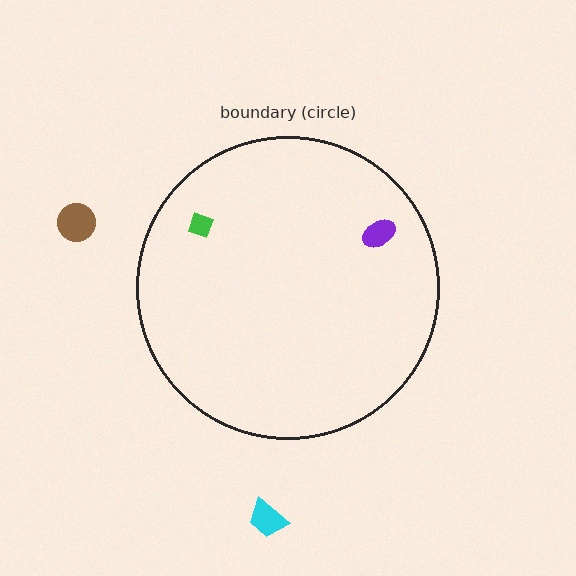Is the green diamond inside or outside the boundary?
Inside.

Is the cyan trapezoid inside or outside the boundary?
Outside.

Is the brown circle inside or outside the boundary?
Outside.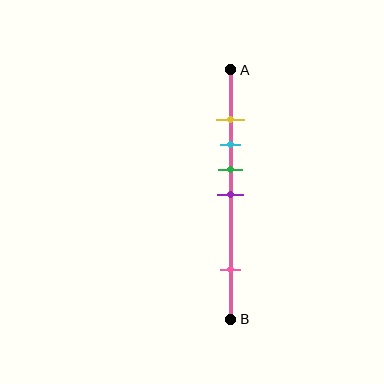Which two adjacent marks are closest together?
The yellow and cyan marks are the closest adjacent pair.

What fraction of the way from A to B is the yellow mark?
The yellow mark is approximately 20% (0.2) of the way from A to B.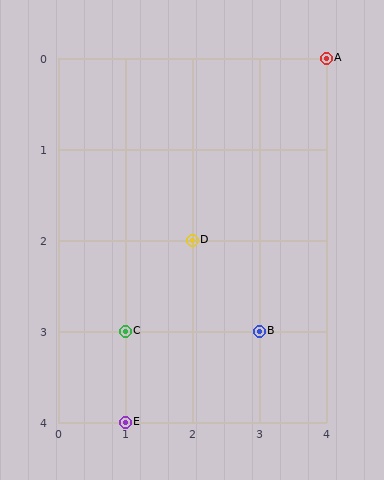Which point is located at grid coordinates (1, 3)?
Point C is at (1, 3).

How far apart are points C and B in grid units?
Points C and B are 2 columns apart.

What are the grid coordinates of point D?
Point D is at grid coordinates (2, 2).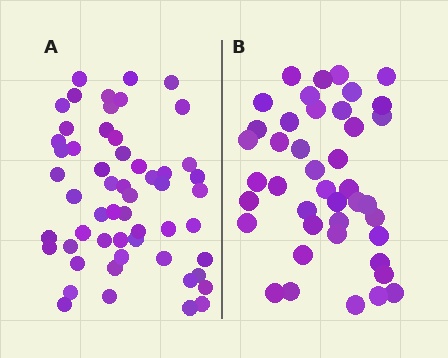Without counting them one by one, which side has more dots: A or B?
Region A (the left region) has more dots.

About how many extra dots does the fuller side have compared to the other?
Region A has approximately 15 more dots than region B.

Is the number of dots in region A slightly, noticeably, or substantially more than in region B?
Region A has noticeably more, but not dramatically so. The ratio is roughly 1.3 to 1.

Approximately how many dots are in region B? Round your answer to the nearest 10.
About 40 dots. (The exact count is 42, which rounds to 40.)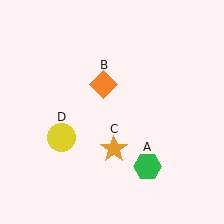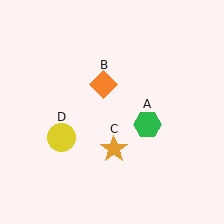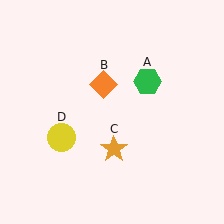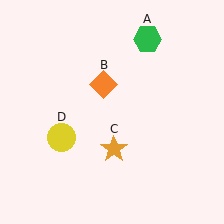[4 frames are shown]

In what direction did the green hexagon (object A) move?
The green hexagon (object A) moved up.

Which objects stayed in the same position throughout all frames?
Orange diamond (object B) and orange star (object C) and yellow circle (object D) remained stationary.